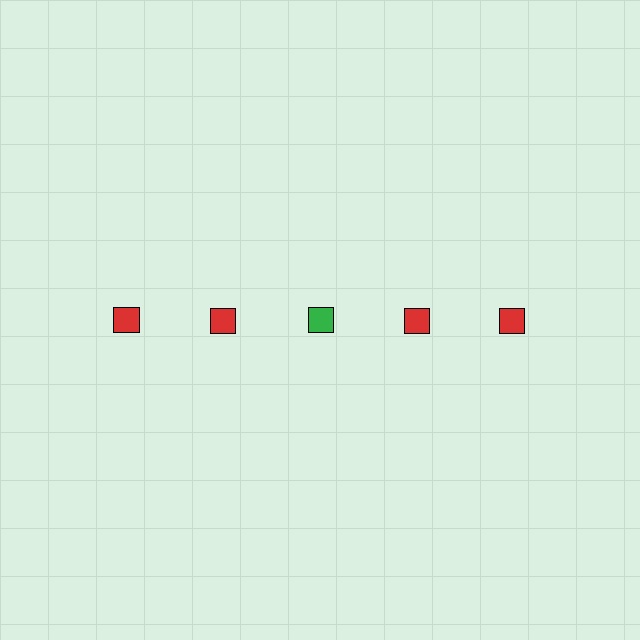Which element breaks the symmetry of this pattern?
The green square in the top row, center column breaks the symmetry. All other shapes are red squares.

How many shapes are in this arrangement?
There are 5 shapes arranged in a grid pattern.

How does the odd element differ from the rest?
It has a different color: green instead of red.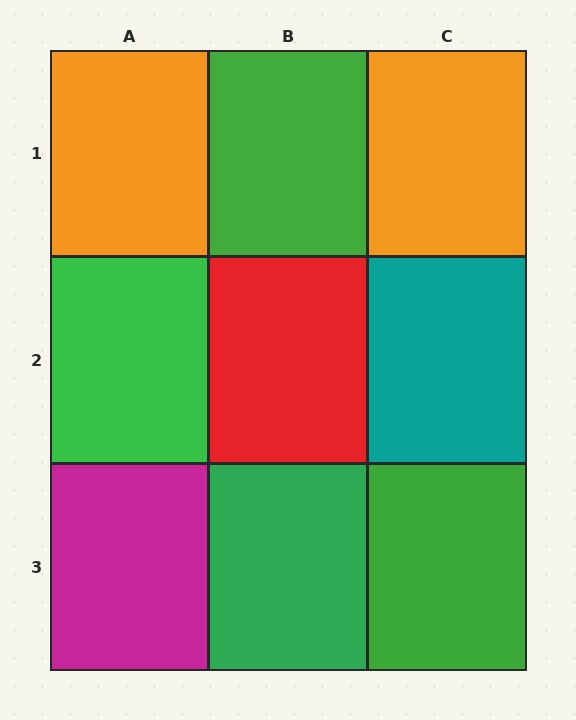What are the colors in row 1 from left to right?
Orange, green, orange.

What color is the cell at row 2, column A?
Green.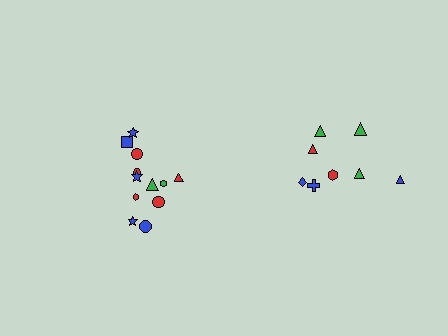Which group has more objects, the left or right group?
The left group.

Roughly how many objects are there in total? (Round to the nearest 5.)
Roughly 20 objects in total.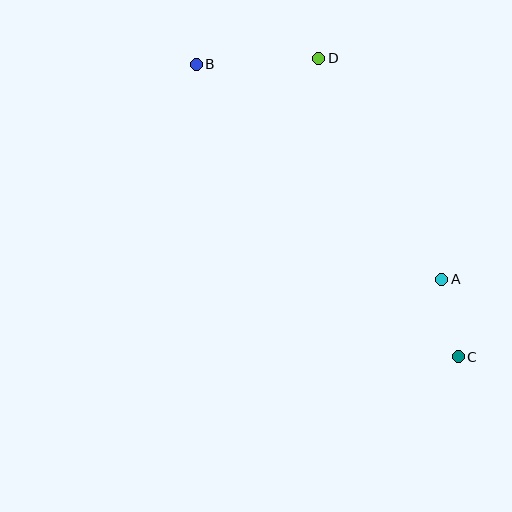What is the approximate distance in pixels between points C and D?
The distance between C and D is approximately 329 pixels.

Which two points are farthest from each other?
Points B and C are farthest from each other.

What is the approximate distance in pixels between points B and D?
The distance between B and D is approximately 123 pixels.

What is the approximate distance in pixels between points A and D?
The distance between A and D is approximately 253 pixels.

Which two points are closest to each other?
Points A and C are closest to each other.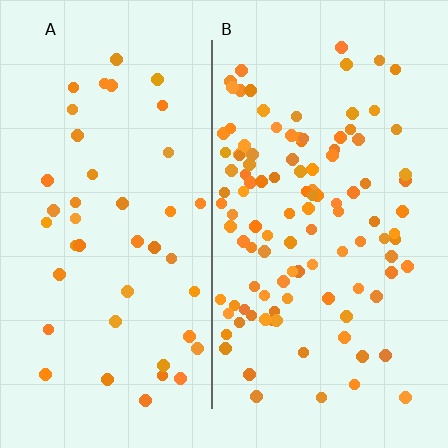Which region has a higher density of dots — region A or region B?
B (the right).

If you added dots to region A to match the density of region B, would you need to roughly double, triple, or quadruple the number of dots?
Approximately triple.